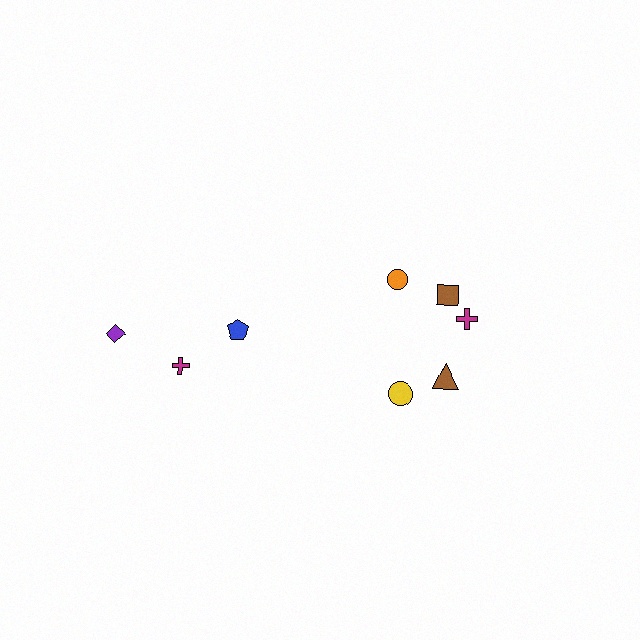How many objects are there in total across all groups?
There are 8 objects.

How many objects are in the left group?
There are 3 objects.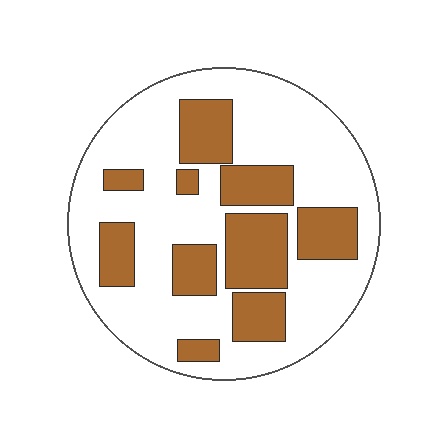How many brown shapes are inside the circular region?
10.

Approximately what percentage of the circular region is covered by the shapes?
Approximately 30%.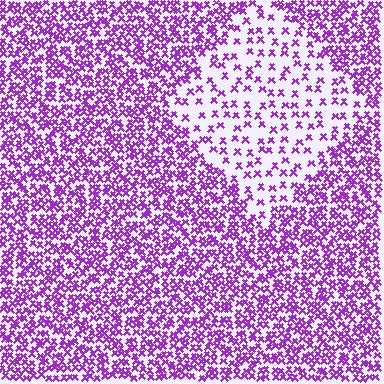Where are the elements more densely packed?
The elements are more densely packed outside the diamond boundary.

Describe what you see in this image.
The image contains small purple elements arranged at two different densities. A diamond-shaped region is visible where the elements are less densely packed than the surrounding area.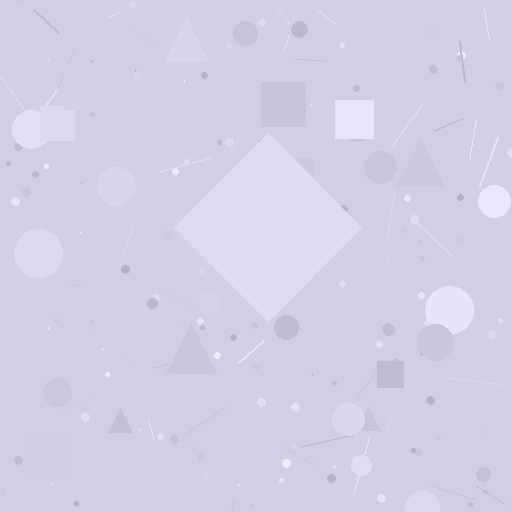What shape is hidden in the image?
A diamond is hidden in the image.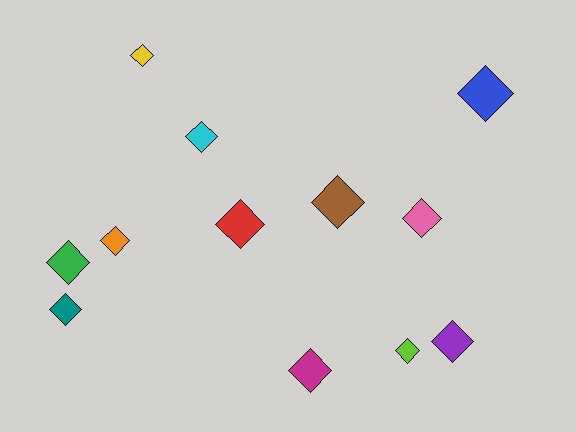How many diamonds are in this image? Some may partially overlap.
There are 12 diamonds.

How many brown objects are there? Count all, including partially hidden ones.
There is 1 brown object.